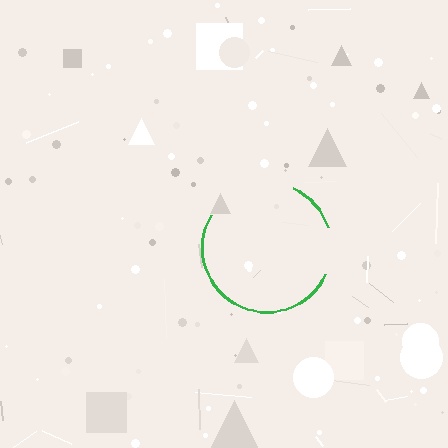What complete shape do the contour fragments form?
The contour fragments form a circle.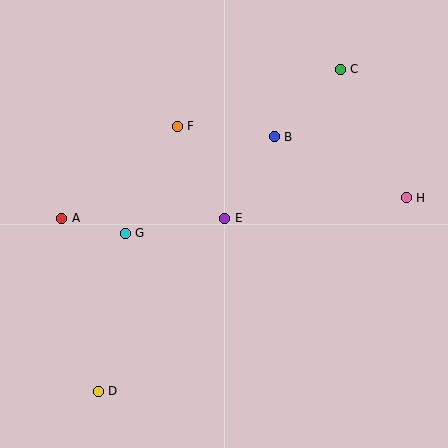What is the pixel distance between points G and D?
The distance between G and D is 160 pixels.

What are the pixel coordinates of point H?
Point H is at (406, 198).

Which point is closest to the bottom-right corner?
Point H is closest to the bottom-right corner.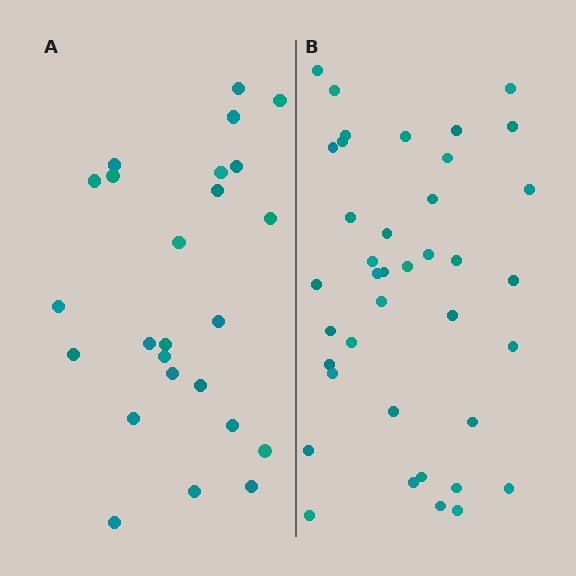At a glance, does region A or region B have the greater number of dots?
Region B (the right region) has more dots.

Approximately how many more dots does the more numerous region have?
Region B has approximately 15 more dots than region A.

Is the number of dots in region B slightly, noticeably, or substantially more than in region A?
Region B has substantially more. The ratio is roughly 1.6 to 1.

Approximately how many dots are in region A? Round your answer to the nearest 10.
About 20 dots. (The exact count is 25, which rounds to 20.)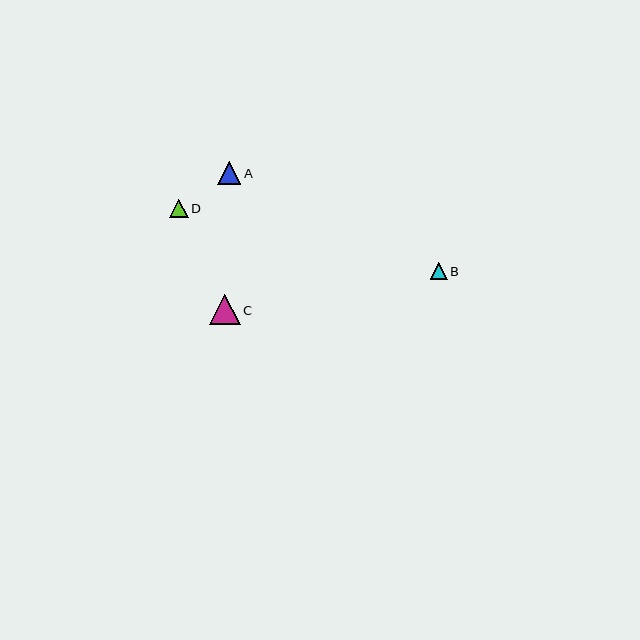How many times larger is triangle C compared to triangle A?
Triangle C is approximately 1.3 times the size of triangle A.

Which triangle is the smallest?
Triangle B is the smallest with a size of approximately 17 pixels.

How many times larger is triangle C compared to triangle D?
Triangle C is approximately 1.6 times the size of triangle D.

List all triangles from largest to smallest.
From largest to smallest: C, A, D, B.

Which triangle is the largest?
Triangle C is the largest with a size of approximately 31 pixels.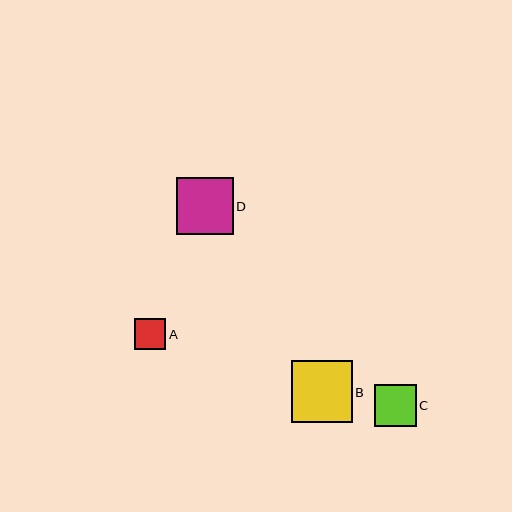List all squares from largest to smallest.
From largest to smallest: B, D, C, A.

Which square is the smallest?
Square A is the smallest with a size of approximately 32 pixels.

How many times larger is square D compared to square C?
Square D is approximately 1.4 times the size of square C.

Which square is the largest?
Square B is the largest with a size of approximately 61 pixels.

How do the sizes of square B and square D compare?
Square B and square D are approximately the same size.